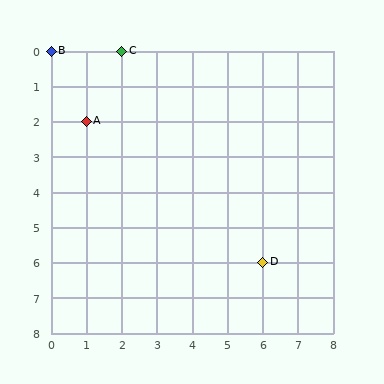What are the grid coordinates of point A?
Point A is at grid coordinates (1, 2).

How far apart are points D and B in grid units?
Points D and B are 6 columns and 6 rows apart (about 8.5 grid units diagonally).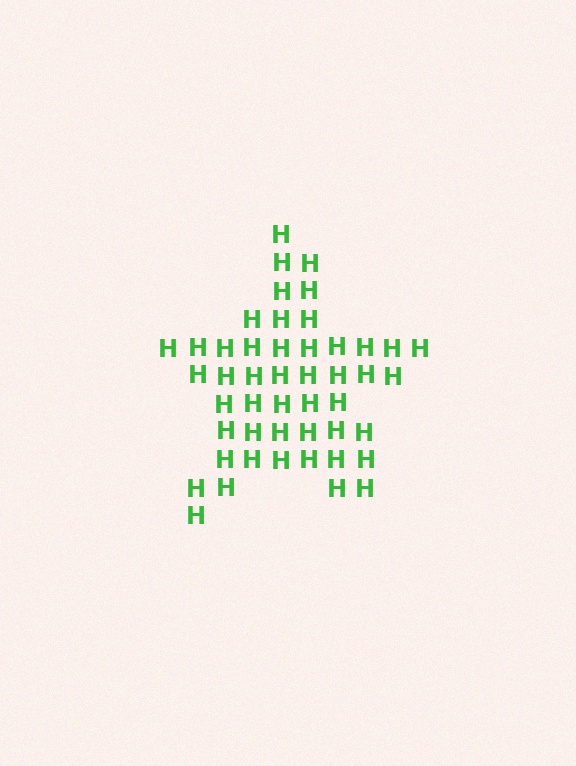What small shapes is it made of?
It is made of small letter H's.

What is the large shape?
The large shape is a star.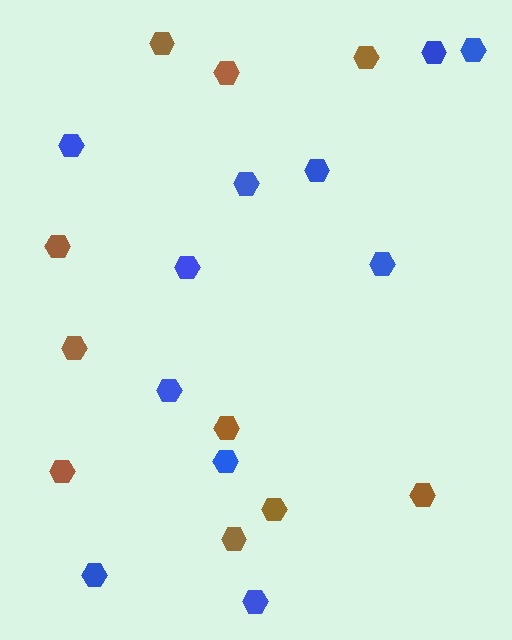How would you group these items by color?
There are 2 groups: one group of brown hexagons (10) and one group of blue hexagons (11).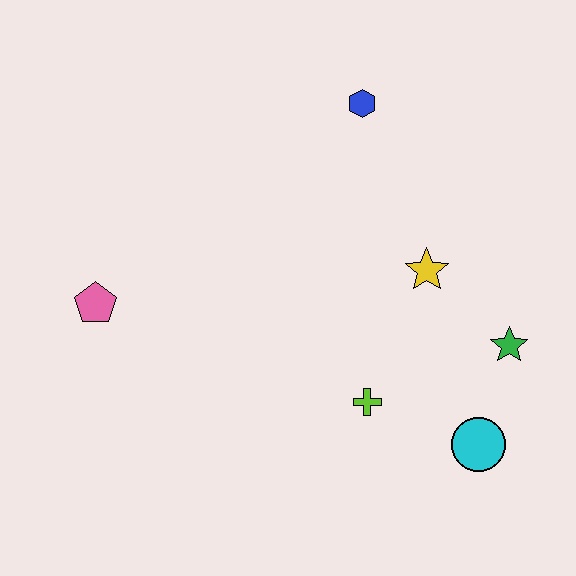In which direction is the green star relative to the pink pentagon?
The green star is to the right of the pink pentagon.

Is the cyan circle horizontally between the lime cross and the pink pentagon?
No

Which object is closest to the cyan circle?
The green star is closest to the cyan circle.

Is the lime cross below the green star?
Yes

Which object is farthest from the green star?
The pink pentagon is farthest from the green star.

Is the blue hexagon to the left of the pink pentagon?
No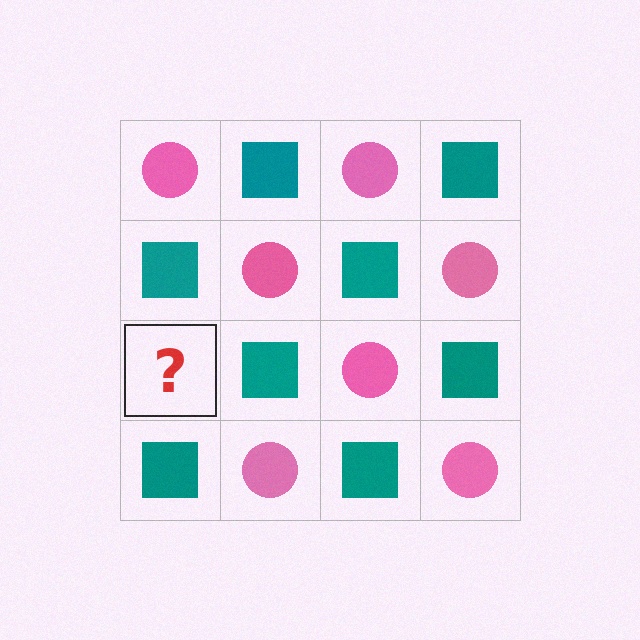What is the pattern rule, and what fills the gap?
The rule is that it alternates pink circle and teal square in a checkerboard pattern. The gap should be filled with a pink circle.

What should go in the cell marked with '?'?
The missing cell should contain a pink circle.